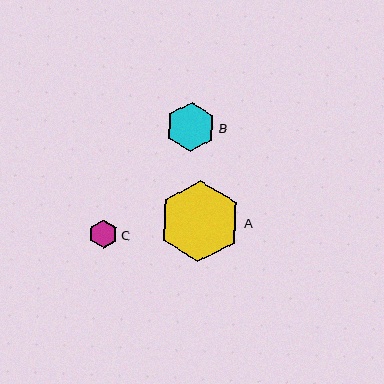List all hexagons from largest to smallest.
From largest to smallest: A, B, C.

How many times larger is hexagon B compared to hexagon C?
Hexagon B is approximately 1.7 times the size of hexagon C.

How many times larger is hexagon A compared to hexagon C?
Hexagon A is approximately 2.8 times the size of hexagon C.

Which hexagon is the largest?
Hexagon A is the largest with a size of approximately 81 pixels.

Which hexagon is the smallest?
Hexagon C is the smallest with a size of approximately 29 pixels.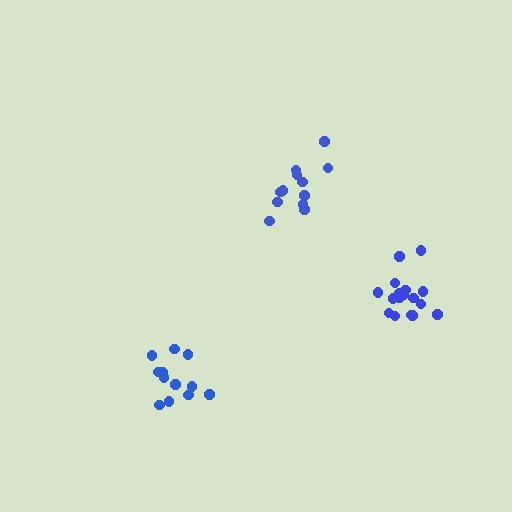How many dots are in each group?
Group 1: 12 dots, Group 2: 17 dots, Group 3: 12 dots (41 total).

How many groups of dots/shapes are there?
There are 3 groups.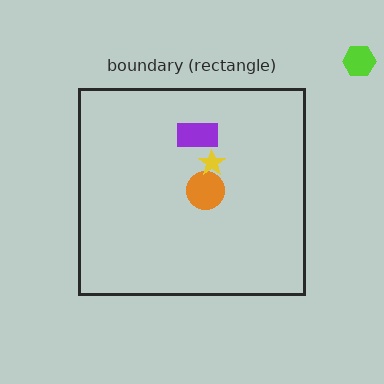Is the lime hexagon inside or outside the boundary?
Outside.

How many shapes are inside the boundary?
3 inside, 1 outside.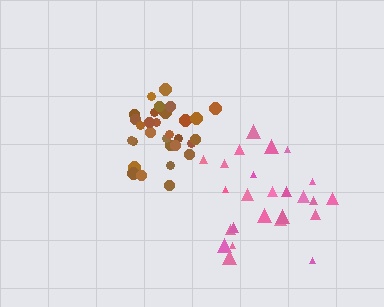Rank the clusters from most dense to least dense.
brown, pink.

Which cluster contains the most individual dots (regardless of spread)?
Brown (30).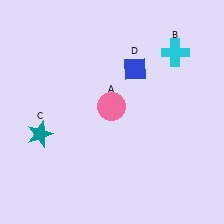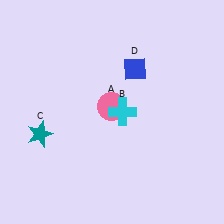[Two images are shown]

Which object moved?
The cyan cross (B) moved down.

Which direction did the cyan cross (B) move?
The cyan cross (B) moved down.